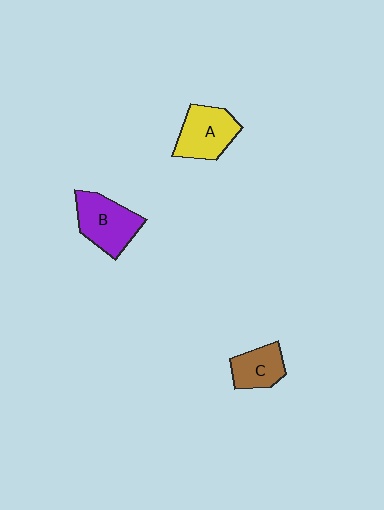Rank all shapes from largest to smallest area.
From largest to smallest: B (purple), A (yellow), C (brown).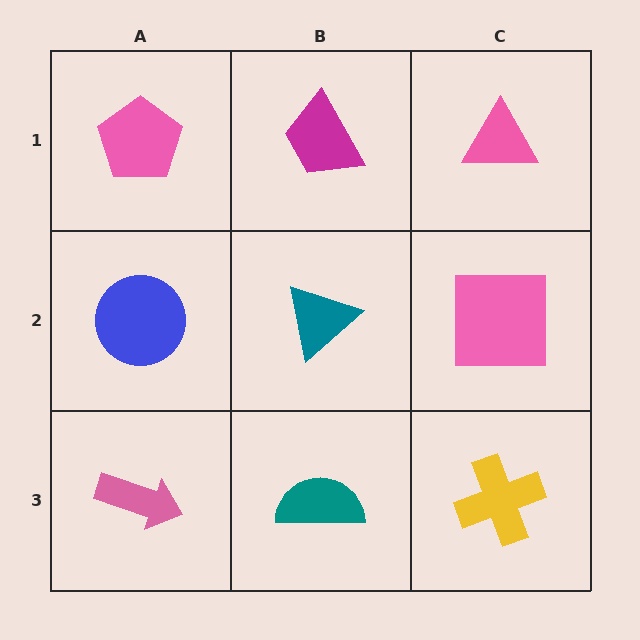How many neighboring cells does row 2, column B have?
4.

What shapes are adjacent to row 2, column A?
A pink pentagon (row 1, column A), a pink arrow (row 3, column A), a teal triangle (row 2, column B).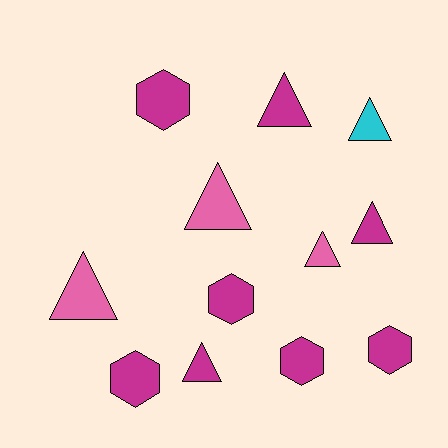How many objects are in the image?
There are 12 objects.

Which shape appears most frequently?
Triangle, with 7 objects.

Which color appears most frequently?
Magenta, with 8 objects.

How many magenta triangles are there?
There are 3 magenta triangles.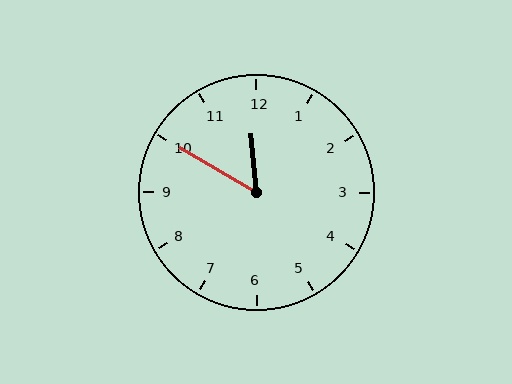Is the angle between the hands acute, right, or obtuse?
It is acute.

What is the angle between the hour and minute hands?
Approximately 55 degrees.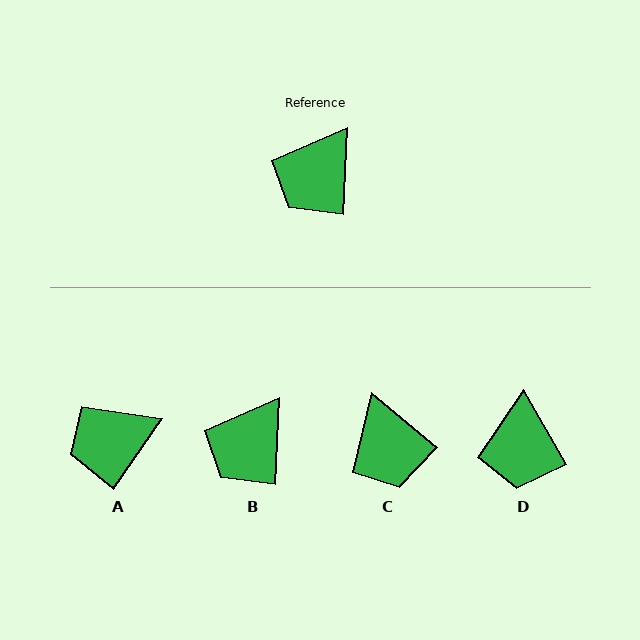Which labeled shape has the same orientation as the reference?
B.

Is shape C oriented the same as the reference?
No, it is off by about 53 degrees.